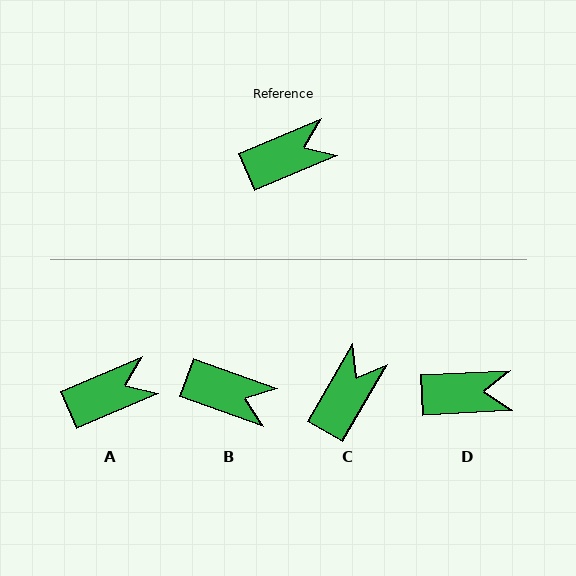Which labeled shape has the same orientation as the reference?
A.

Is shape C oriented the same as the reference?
No, it is off by about 37 degrees.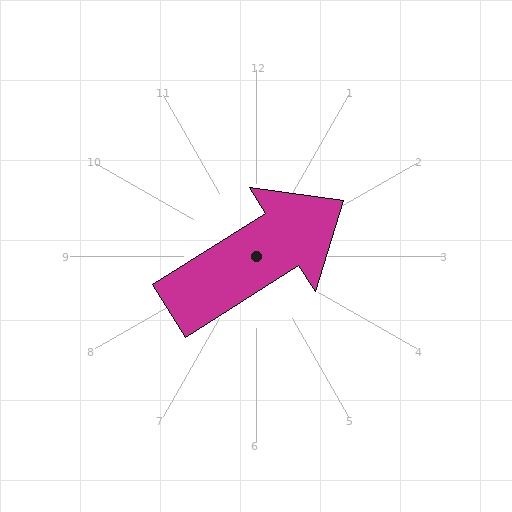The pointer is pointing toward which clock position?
Roughly 2 o'clock.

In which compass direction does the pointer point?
Northeast.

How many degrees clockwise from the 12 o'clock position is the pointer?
Approximately 58 degrees.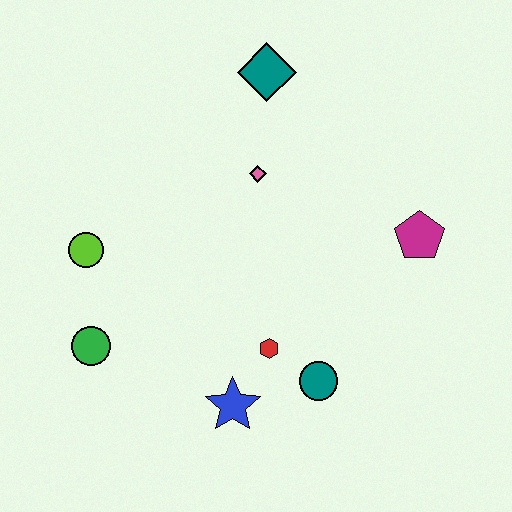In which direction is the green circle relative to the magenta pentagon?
The green circle is to the left of the magenta pentagon.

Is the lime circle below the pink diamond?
Yes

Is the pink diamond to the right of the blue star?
Yes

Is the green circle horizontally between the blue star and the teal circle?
No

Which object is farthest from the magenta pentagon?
The green circle is farthest from the magenta pentagon.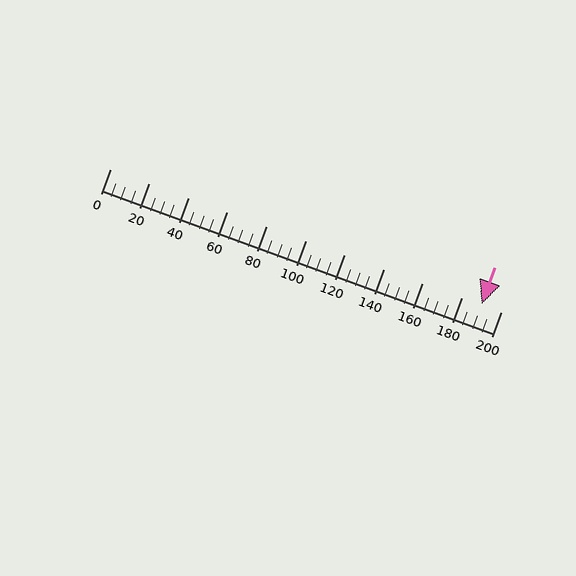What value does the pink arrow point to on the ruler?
The pink arrow points to approximately 190.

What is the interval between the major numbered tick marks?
The major tick marks are spaced 20 units apart.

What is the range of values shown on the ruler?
The ruler shows values from 0 to 200.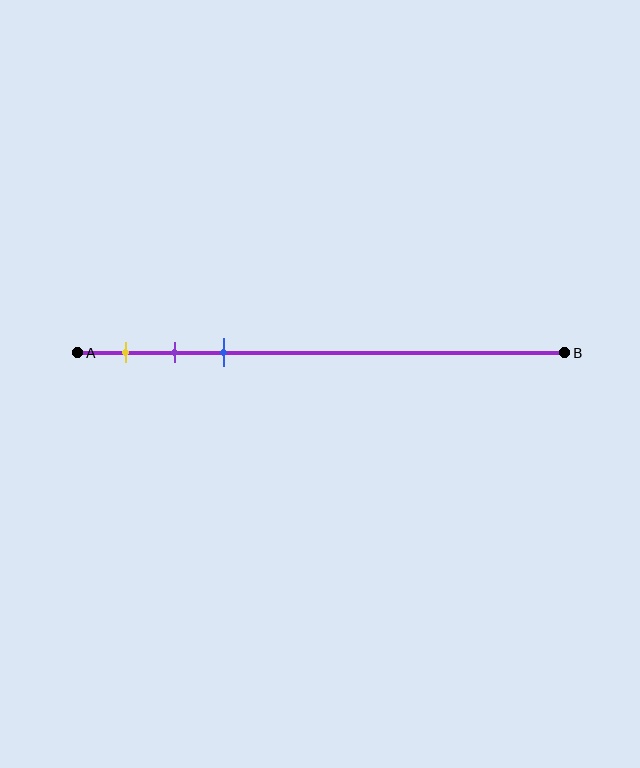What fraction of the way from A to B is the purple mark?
The purple mark is approximately 20% (0.2) of the way from A to B.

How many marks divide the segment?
There are 3 marks dividing the segment.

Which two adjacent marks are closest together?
The purple and blue marks are the closest adjacent pair.